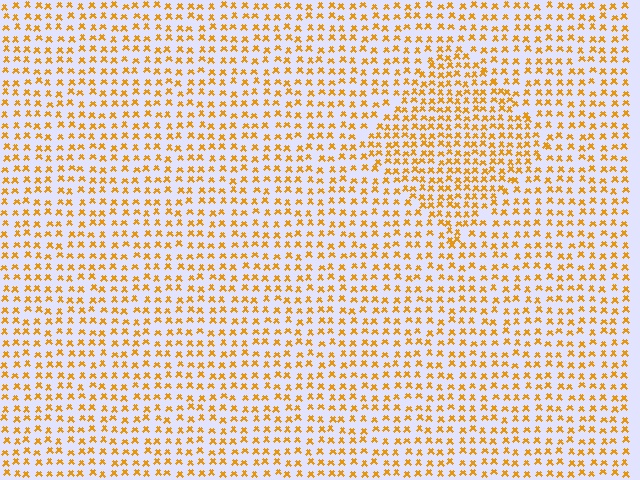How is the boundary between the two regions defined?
The boundary is defined by a change in element density (approximately 1.6x ratio). All elements are the same color, size, and shape.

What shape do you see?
I see a diamond.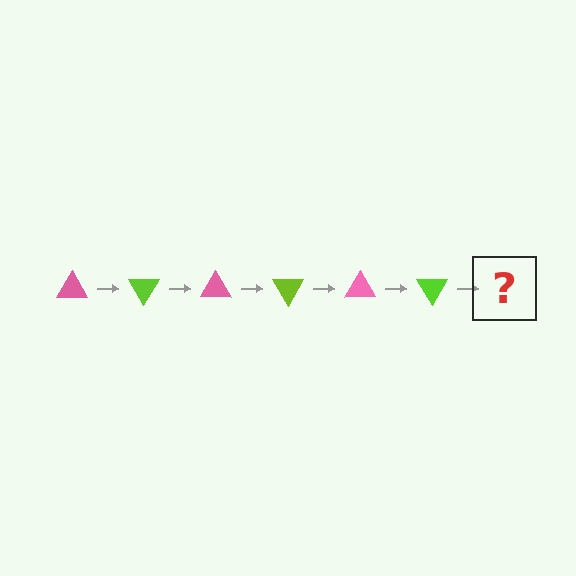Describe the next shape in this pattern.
It should be a pink triangle, rotated 360 degrees from the start.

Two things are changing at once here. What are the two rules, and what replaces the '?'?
The two rules are that it rotates 60 degrees each step and the color cycles through pink and lime. The '?' should be a pink triangle, rotated 360 degrees from the start.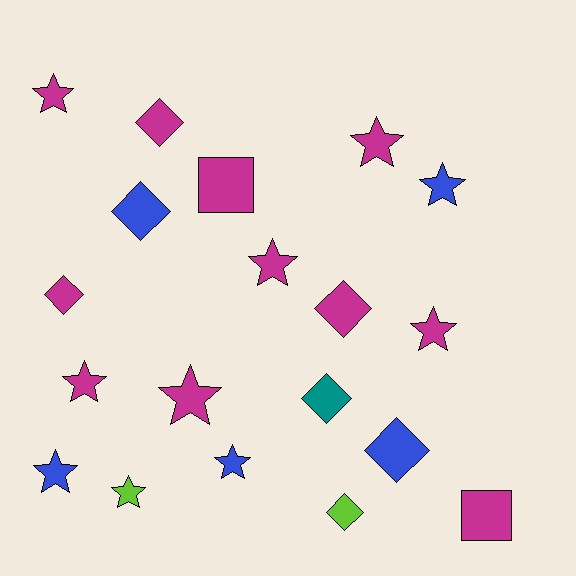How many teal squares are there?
There are no teal squares.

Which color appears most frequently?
Magenta, with 11 objects.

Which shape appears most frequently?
Star, with 10 objects.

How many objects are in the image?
There are 19 objects.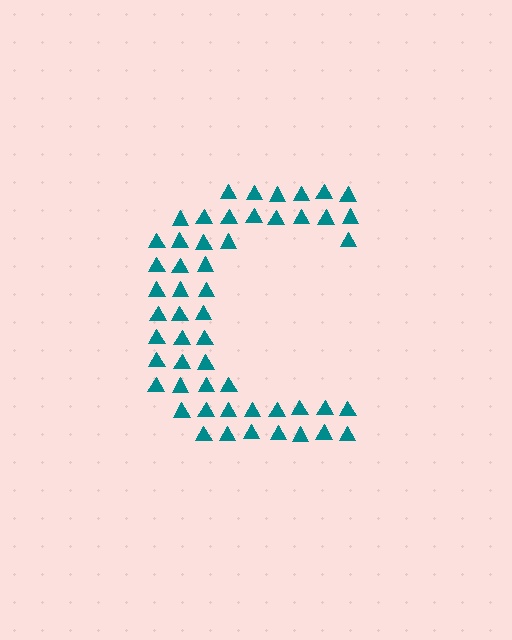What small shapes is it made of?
It is made of small triangles.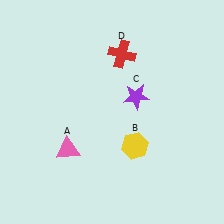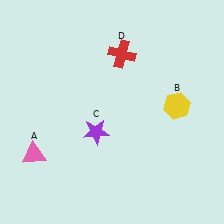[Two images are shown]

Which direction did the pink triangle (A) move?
The pink triangle (A) moved left.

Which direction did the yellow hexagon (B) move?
The yellow hexagon (B) moved right.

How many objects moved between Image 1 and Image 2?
3 objects moved between the two images.